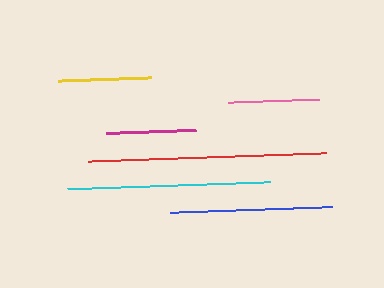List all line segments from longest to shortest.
From longest to shortest: red, cyan, blue, yellow, pink, magenta.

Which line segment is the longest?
The red line is the longest at approximately 239 pixels.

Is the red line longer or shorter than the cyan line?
The red line is longer than the cyan line.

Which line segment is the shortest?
The magenta line is the shortest at approximately 90 pixels.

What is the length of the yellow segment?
The yellow segment is approximately 93 pixels long.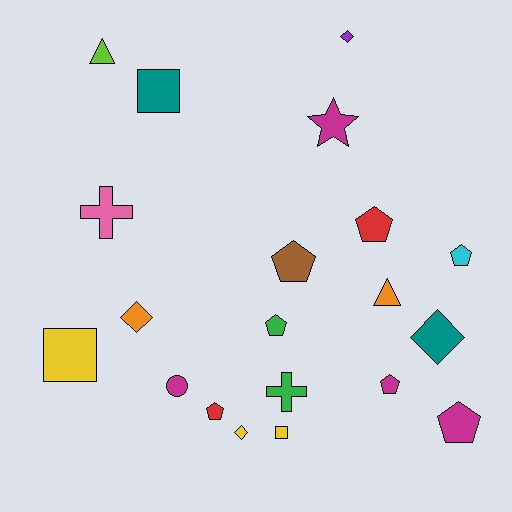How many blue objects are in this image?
There are no blue objects.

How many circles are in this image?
There is 1 circle.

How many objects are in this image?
There are 20 objects.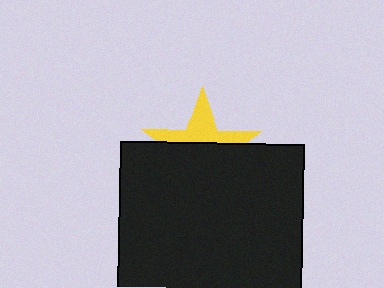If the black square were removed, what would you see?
You would see the complete yellow star.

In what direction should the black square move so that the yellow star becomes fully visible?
The black square should move down. That is the shortest direction to clear the overlap and leave the yellow star fully visible.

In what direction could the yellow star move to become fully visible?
The yellow star could move up. That would shift it out from behind the black square entirely.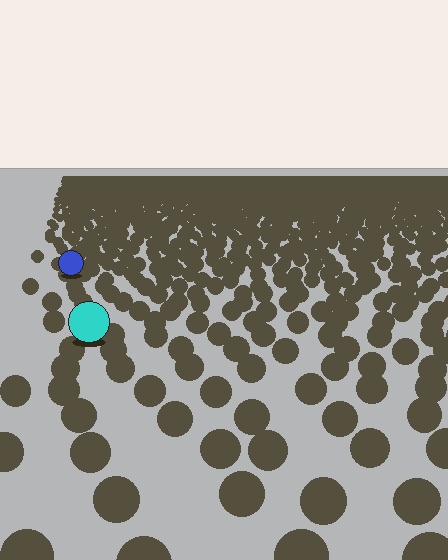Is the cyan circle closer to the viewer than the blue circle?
Yes. The cyan circle is closer — you can tell from the texture gradient: the ground texture is coarser near it.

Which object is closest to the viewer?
The cyan circle is closest. The texture marks near it are larger and more spread out.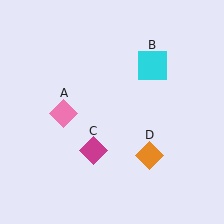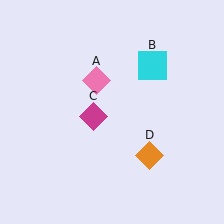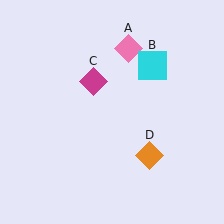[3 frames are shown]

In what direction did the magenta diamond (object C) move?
The magenta diamond (object C) moved up.